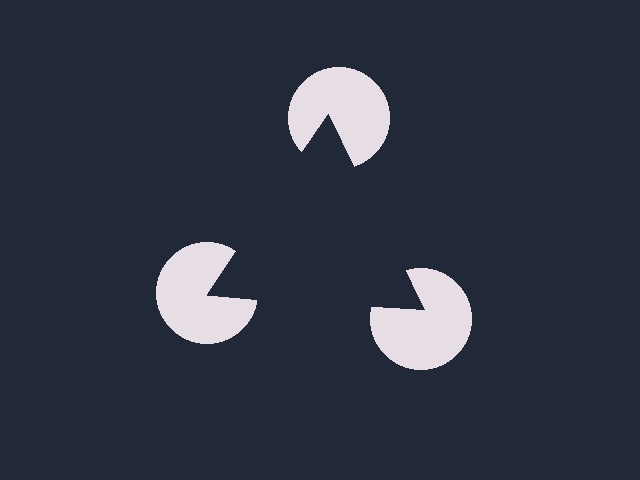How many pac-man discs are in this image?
There are 3 — one at each vertex of the illusory triangle.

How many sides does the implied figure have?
3 sides.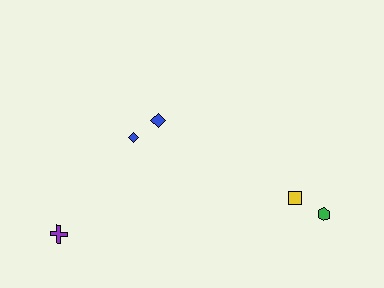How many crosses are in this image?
There is 1 cross.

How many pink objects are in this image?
There are no pink objects.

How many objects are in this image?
There are 5 objects.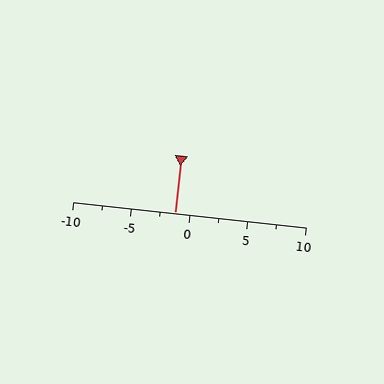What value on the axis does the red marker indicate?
The marker indicates approximately -1.2.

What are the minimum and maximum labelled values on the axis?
The axis runs from -10 to 10.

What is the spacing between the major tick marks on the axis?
The major ticks are spaced 5 apart.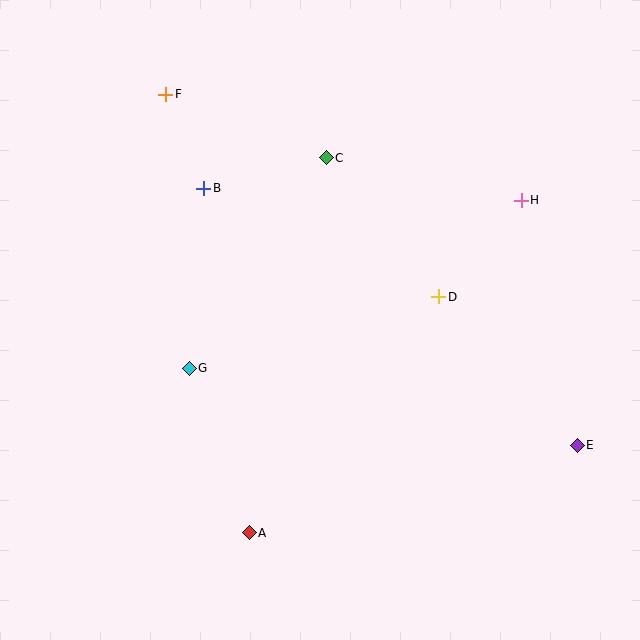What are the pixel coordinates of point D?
Point D is at (439, 297).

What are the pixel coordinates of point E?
Point E is at (577, 445).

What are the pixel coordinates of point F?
Point F is at (166, 94).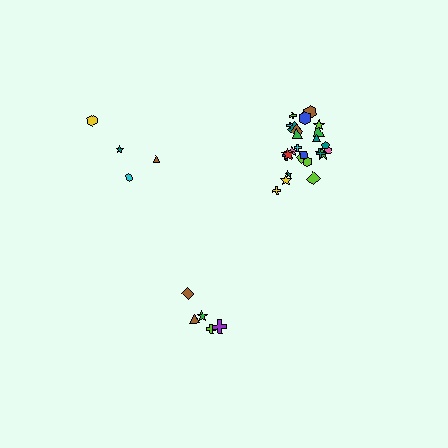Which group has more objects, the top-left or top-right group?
The top-right group.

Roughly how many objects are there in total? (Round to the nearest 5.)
Roughly 35 objects in total.